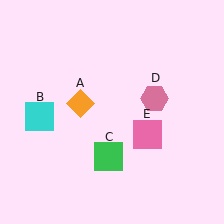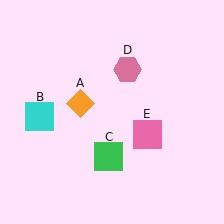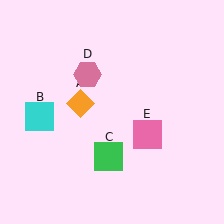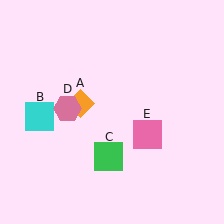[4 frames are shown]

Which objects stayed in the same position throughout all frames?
Orange diamond (object A) and cyan square (object B) and green square (object C) and pink square (object E) remained stationary.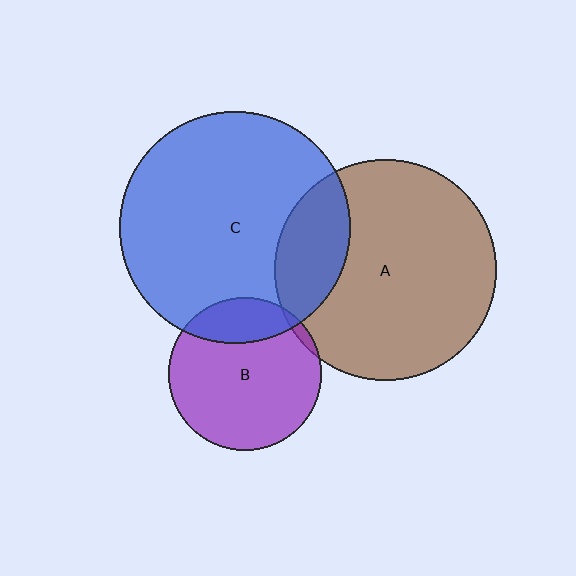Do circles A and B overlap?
Yes.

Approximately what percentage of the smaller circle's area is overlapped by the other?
Approximately 5%.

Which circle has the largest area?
Circle C (blue).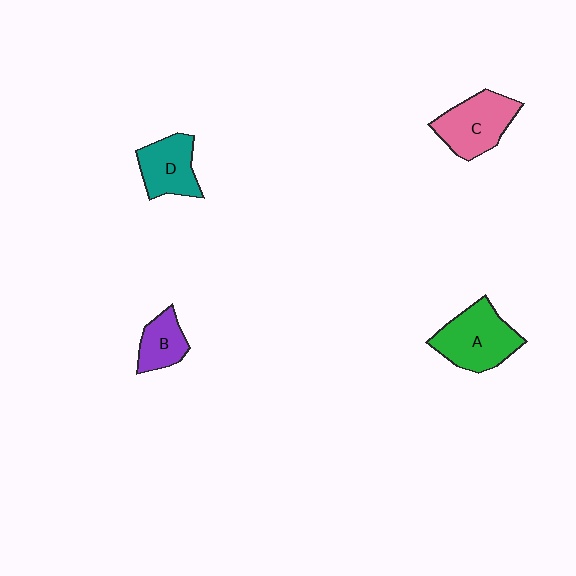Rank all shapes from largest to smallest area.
From largest to smallest: A (green), C (pink), D (teal), B (purple).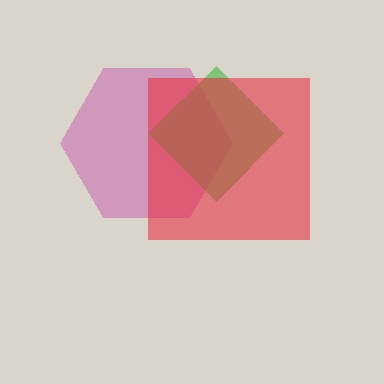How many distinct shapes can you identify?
There are 3 distinct shapes: a magenta hexagon, a green diamond, a red square.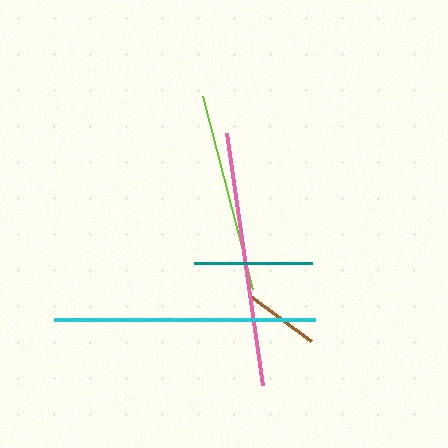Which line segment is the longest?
The cyan line is the longest at approximately 261 pixels.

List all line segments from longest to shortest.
From longest to shortest: cyan, pink, lime, teal, brown.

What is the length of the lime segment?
The lime segment is approximately 199 pixels long.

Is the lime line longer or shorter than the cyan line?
The cyan line is longer than the lime line.